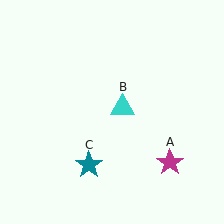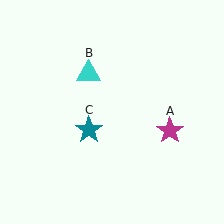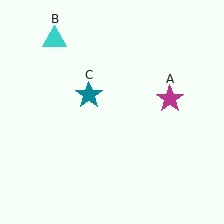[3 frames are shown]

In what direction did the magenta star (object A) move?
The magenta star (object A) moved up.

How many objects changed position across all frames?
3 objects changed position: magenta star (object A), cyan triangle (object B), teal star (object C).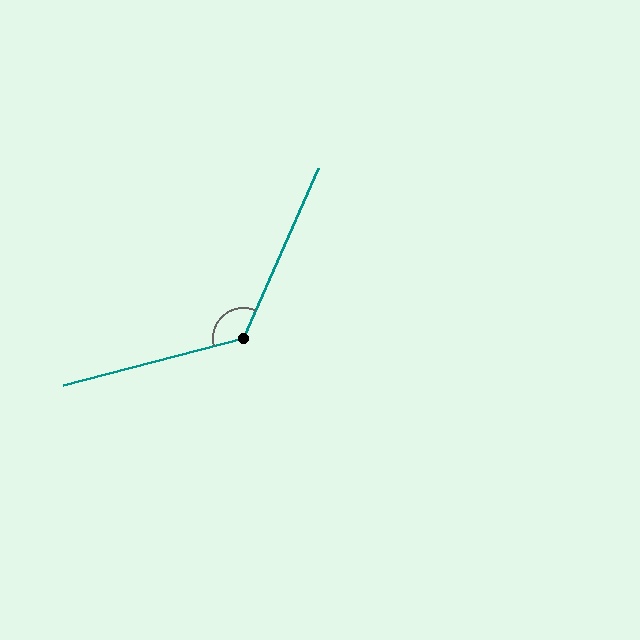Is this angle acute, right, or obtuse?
It is obtuse.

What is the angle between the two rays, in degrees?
Approximately 128 degrees.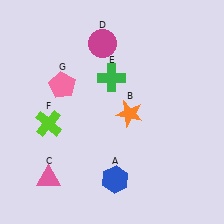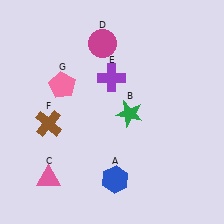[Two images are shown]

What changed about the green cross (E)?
In Image 1, E is green. In Image 2, it changed to purple.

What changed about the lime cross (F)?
In Image 1, F is lime. In Image 2, it changed to brown.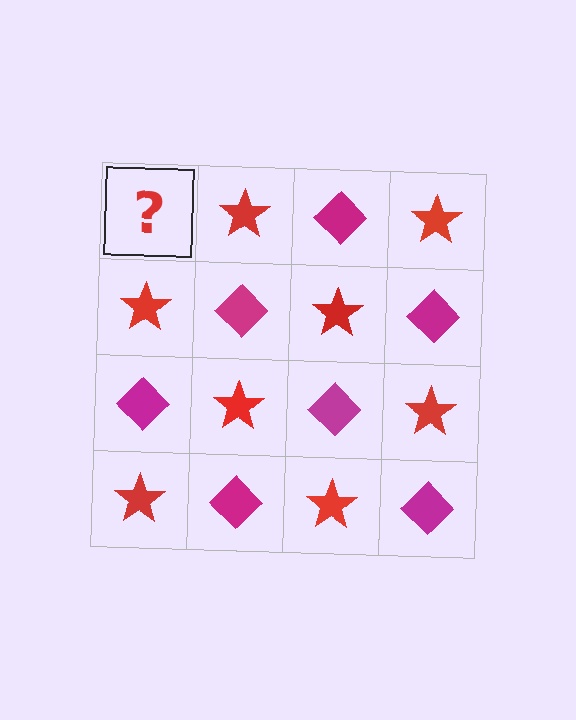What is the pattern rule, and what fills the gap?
The rule is that it alternates magenta diamond and red star in a checkerboard pattern. The gap should be filled with a magenta diamond.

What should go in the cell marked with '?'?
The missing cell should contain a magenta diamond.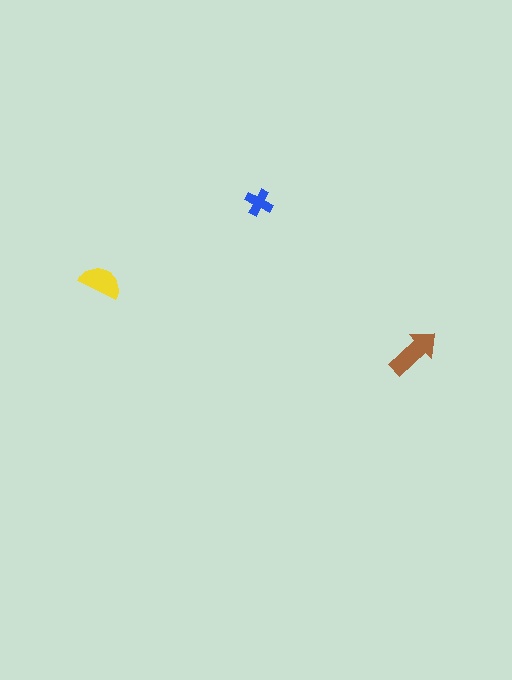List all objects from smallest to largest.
The blue cross, the yellow semicircle, the brown arrow.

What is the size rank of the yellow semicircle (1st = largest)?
2nd.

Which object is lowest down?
The brown arrow is bottommost.